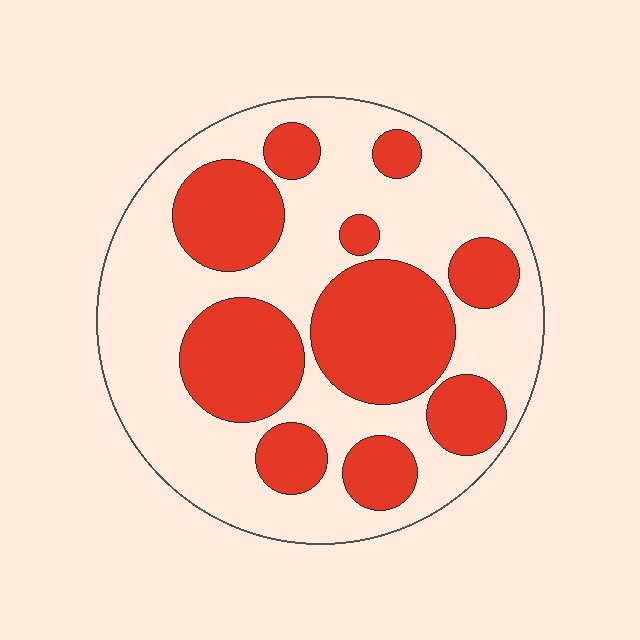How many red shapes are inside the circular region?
10.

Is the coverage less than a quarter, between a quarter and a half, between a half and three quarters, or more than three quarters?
Between a quarter and a half.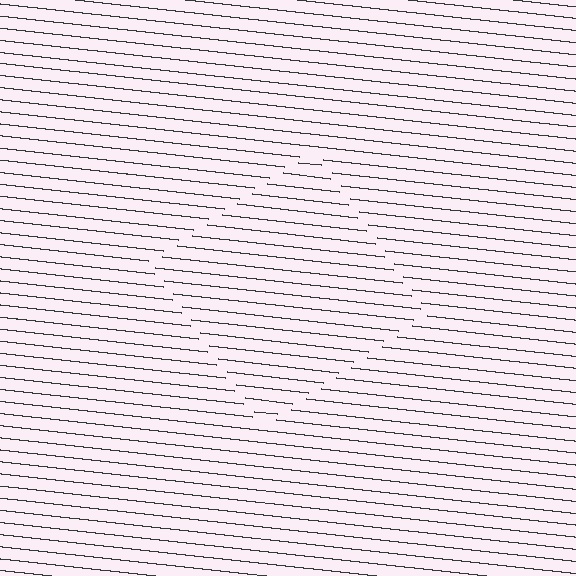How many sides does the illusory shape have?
4 sides — the line-ends trace a square.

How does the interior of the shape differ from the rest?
The interior of the shape contains the same grating, shifted by half a period — the contour is defined by the phase discontinuity where line-ends from the inner and outer gratings abut.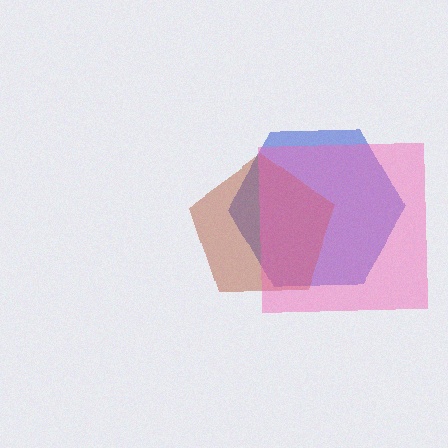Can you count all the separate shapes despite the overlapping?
Yes, there are 3 separate shapes.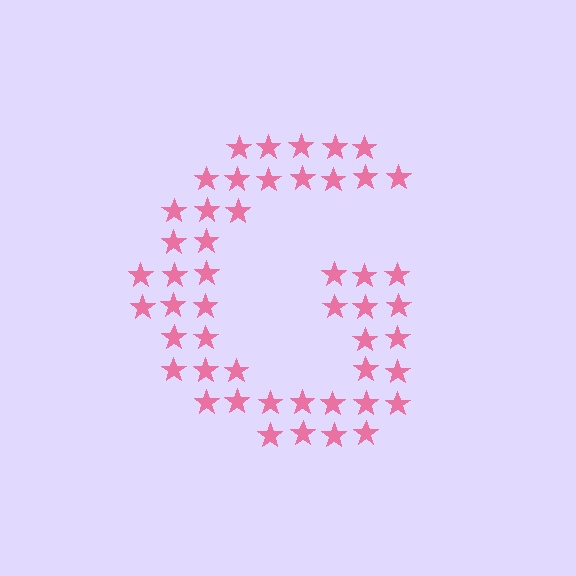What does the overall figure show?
The overall figure shows the letter G.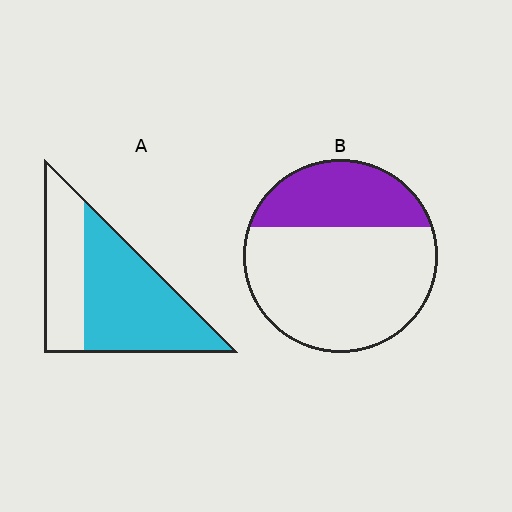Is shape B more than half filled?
No.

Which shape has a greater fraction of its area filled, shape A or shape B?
Shape A.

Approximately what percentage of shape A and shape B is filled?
A is approximately 65% and B is approximately 30%.